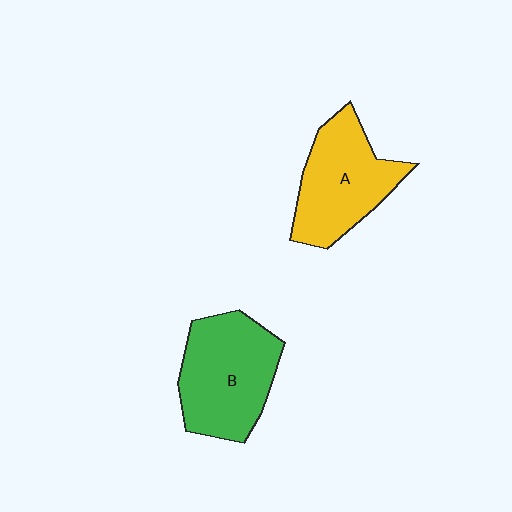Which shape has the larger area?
Shape B (green).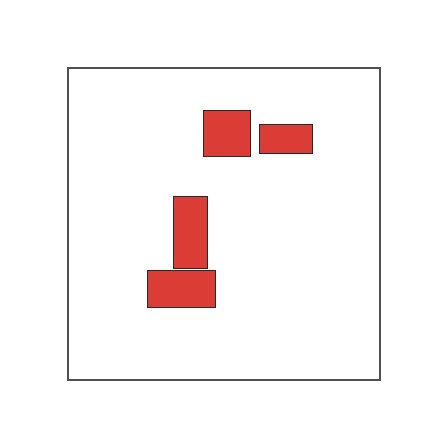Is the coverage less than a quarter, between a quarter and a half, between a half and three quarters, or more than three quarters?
Less than a quarter.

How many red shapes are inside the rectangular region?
4.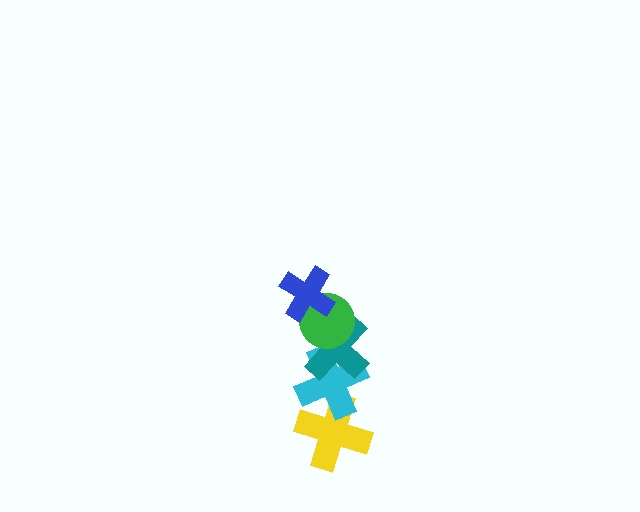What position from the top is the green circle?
The green circle is 2nd from the top.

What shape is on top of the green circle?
The blue cross is on top of the green circle.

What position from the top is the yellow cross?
The yellow cross is 5th from the top.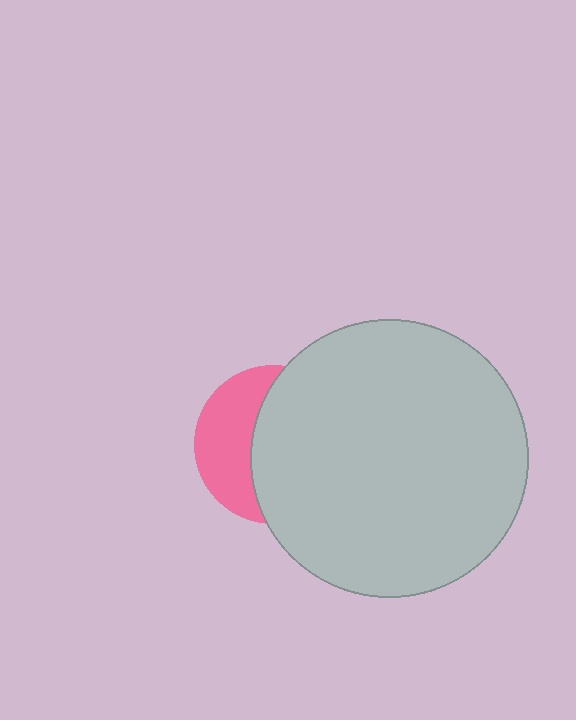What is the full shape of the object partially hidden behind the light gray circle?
The partially hidden object is a pink circle.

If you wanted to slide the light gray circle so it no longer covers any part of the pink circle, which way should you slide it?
Slide it right — that is the most direct way to separate the two shapes.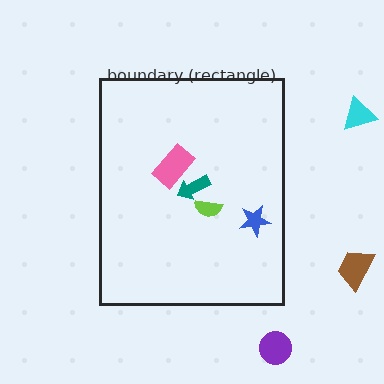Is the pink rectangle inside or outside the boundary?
Inside.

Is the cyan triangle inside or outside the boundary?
Outside.